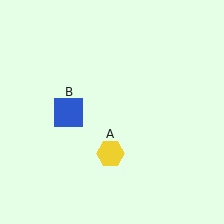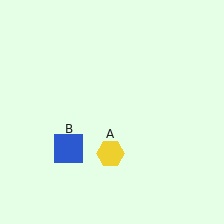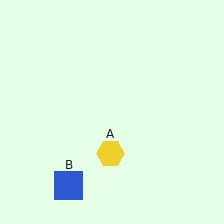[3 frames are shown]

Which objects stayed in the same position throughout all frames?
Yellow hexagon (object A) remained stationary.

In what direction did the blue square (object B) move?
The blue square (object B) moved down.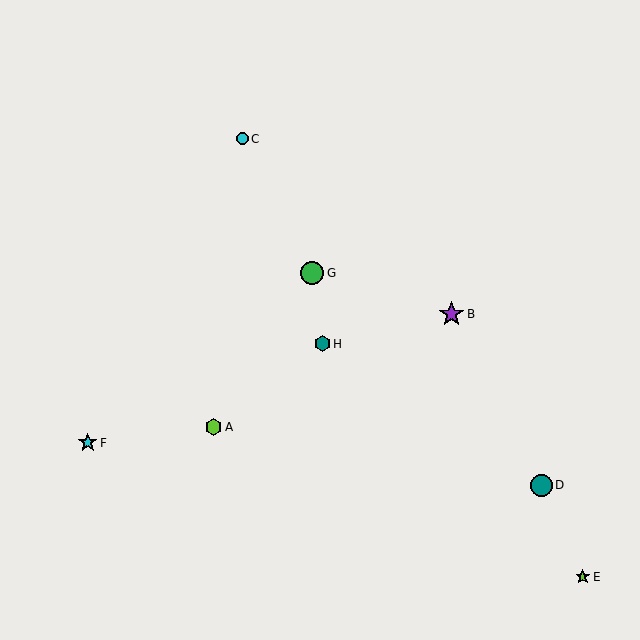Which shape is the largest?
The purple star (labeled B) is the largest.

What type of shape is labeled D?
Shape D is a teal circle.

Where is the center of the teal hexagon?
The center of the teal hexagon is at (322, 344).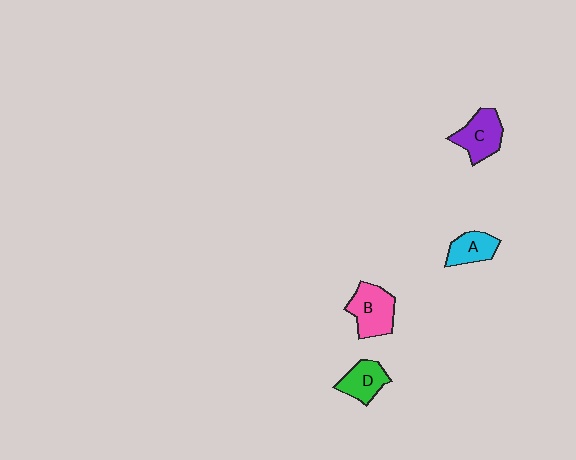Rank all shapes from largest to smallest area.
From largest to smallest: B (pink), C (purple), D (green), A (cyan).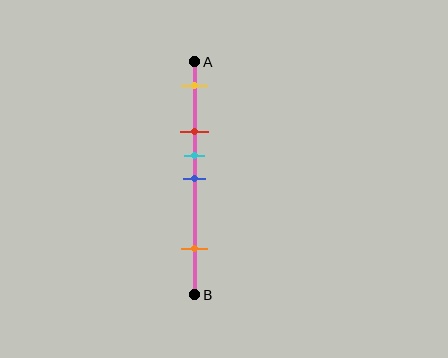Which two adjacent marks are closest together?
The cyan and blue marks are the closest adjacent pair.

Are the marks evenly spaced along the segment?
No, the marks are not evenly spaced.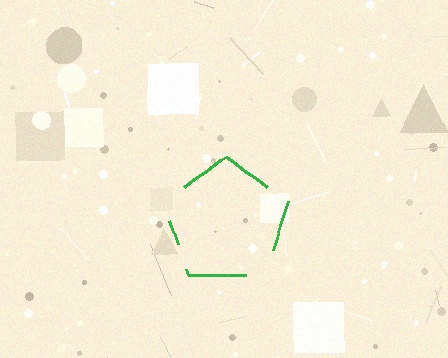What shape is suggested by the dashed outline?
The dashed outline suggests a pentagon.